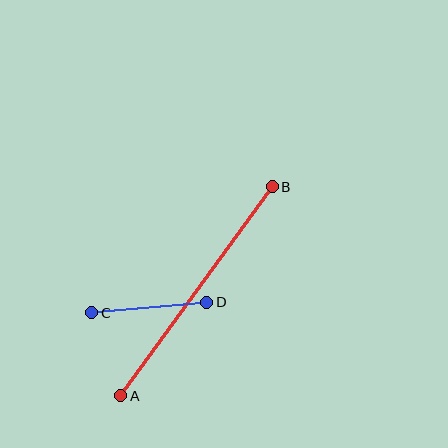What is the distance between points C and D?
The distance is approximately 115 pixels.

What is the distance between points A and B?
The distance is approximately 258 pixels.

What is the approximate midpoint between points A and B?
The midpoint is at approximately (197, 291) pixels.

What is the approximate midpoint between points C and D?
The midpoint is at approximately (149, 307) pixels.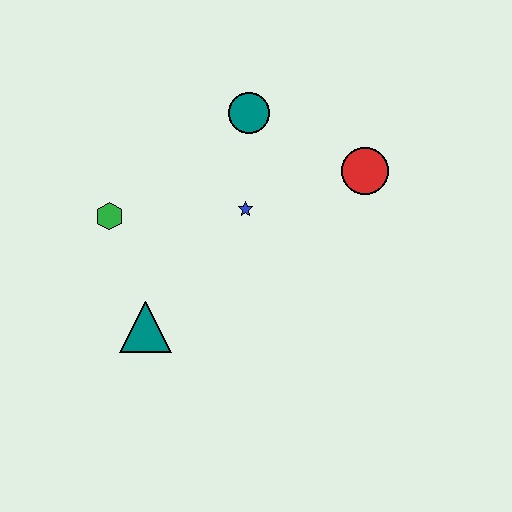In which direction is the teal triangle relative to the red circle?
The teal triangle is to the left of the red circle.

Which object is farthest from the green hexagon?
The red circle is farthest from the green hexagon.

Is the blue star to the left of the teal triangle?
No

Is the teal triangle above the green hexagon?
No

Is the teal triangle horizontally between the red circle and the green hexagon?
Yes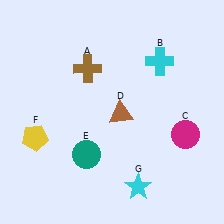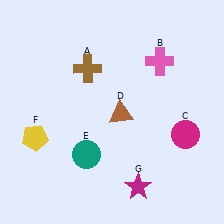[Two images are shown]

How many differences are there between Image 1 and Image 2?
There are 2 differences between the two images.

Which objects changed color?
B changed from cyan to pink. G changed from cyan to magenta.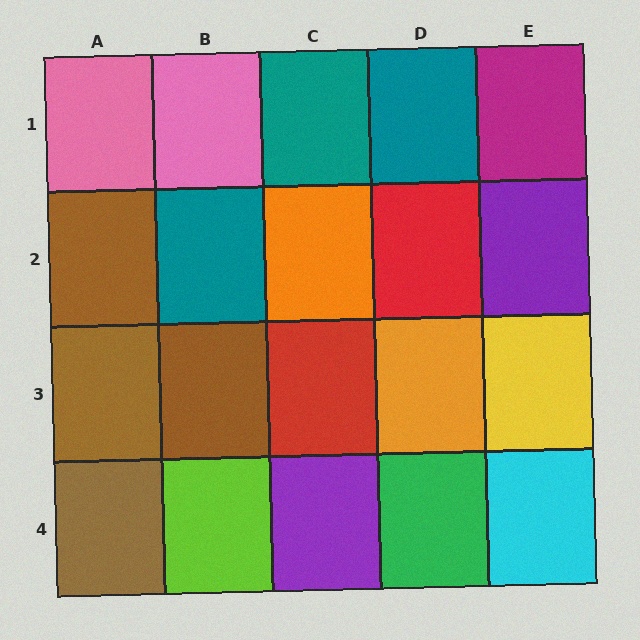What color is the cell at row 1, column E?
Magenta.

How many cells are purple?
2 cells are purple.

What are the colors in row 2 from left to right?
Brown, teal, orange, red, purple.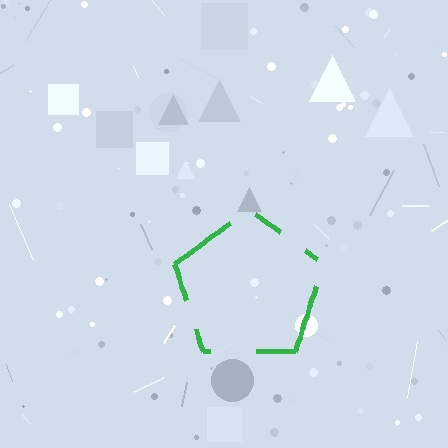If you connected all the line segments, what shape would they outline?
They would outline a pentagon.